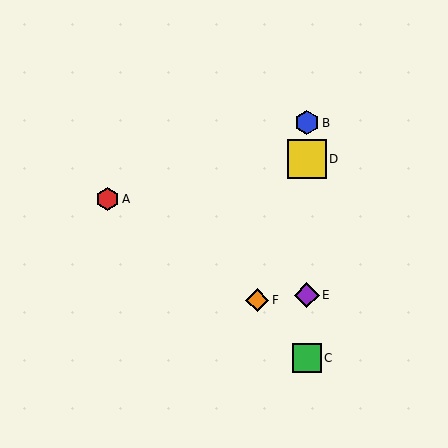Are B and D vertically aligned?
Yes, both are at x≈307.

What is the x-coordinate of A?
Object A is at x≈108.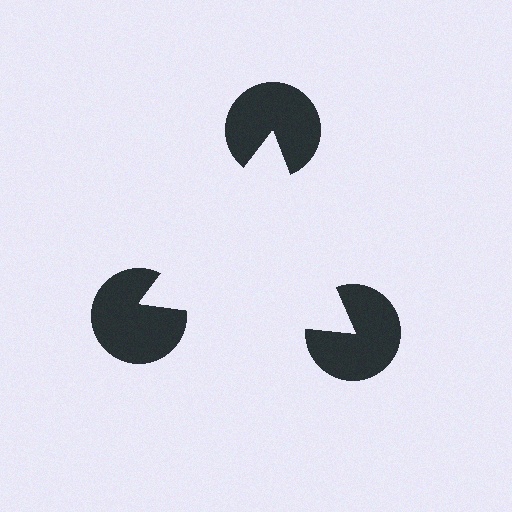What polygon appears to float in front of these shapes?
An illusory triangle — its edges are inferred from the aligned wedge cuts in the pac-man discs, not physically drawn.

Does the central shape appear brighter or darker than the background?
It typically appears slightly brighter than the background, even though no actual brightness change is drawn.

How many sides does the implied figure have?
3 sides.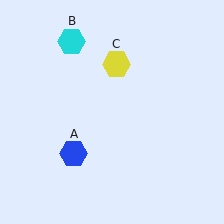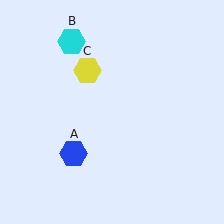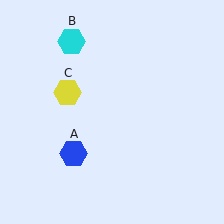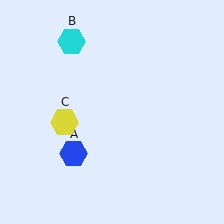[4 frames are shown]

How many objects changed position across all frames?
1 object changed position: yellow hexagon (object C).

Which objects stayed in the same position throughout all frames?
Blue hexagon (object A) and cyan hexagon (object B) remained stationary.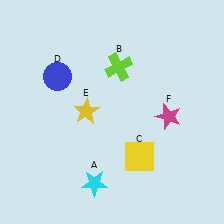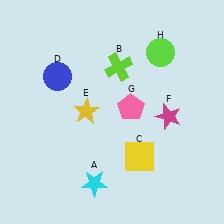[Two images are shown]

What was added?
A pink pentagon (G), a lime circle (H) were added in Image 2.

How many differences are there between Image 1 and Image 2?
There are 2 differences between the two images.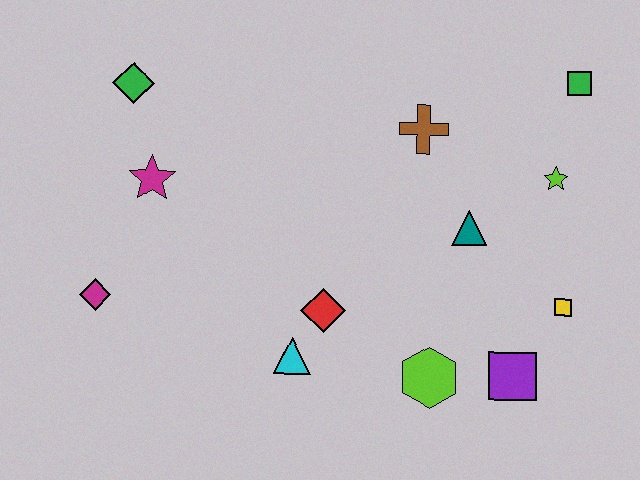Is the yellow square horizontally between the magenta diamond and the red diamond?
No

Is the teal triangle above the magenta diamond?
Yes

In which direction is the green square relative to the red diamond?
The green square is to the right of the red diamond.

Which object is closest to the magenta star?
The green diamond is closest to the magenta star.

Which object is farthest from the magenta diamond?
The green square is farthest from the magenta diamond.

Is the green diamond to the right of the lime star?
No